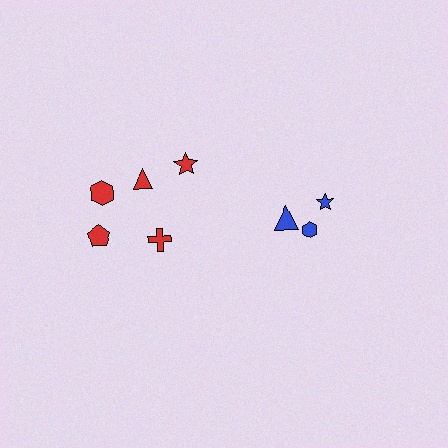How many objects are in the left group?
There are 5 objects.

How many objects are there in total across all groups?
There are 8 objects.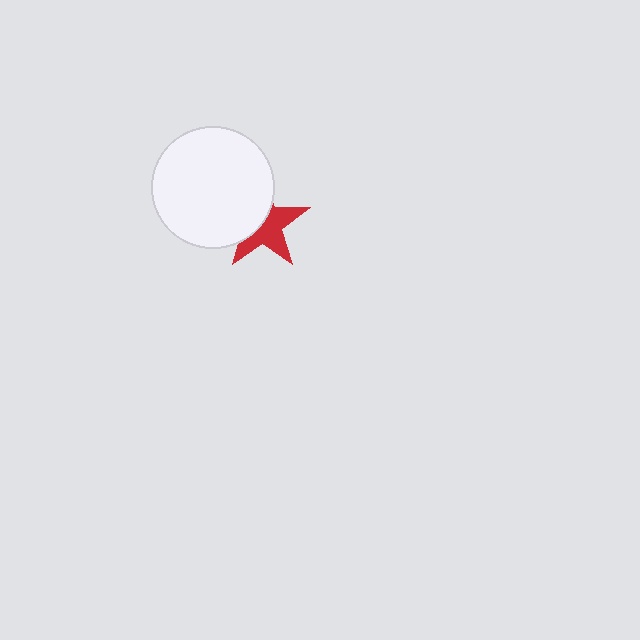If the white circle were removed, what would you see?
You would see the complete red star.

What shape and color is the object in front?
The object in front is a white circle.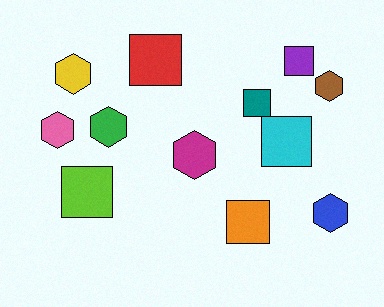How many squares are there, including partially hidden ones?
There are 6 squares.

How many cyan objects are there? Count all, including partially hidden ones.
There is 1 cyan object.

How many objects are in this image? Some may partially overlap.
There are 12 objects.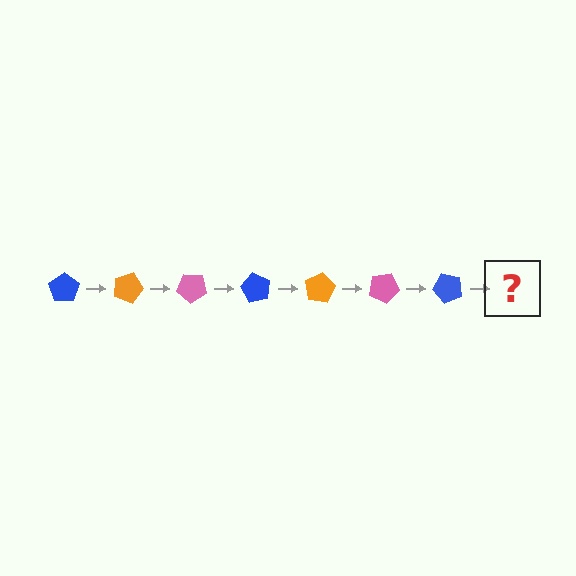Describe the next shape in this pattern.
It should be an orange pentagon, rotated 140 degrees from the start.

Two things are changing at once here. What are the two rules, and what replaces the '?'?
The two rules are that it rotates 20 degrees each step and the color cycles through blue, orange, and pink. The '?' should be an orange pentagon, rotated 140 degrees from the start.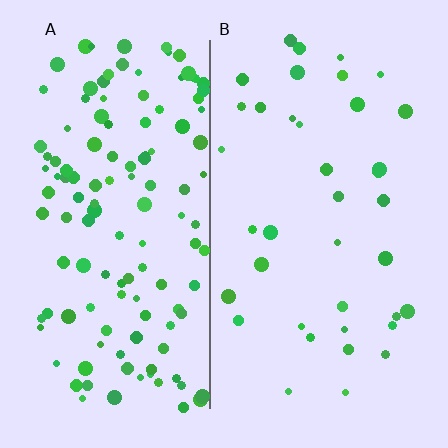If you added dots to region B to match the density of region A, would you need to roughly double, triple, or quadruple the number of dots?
Approximately triple.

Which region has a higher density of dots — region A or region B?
A (the left).